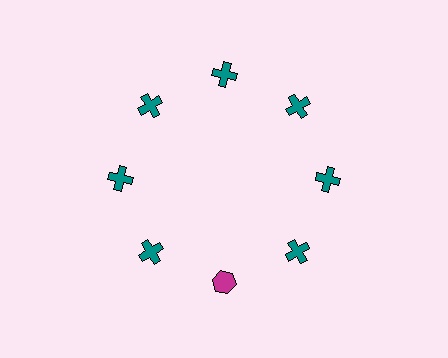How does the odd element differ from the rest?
It differs in both color (magenta instead of teal) and shape (hexagon instead of cross).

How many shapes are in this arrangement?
There are 8 shapes arranged in a ring pattern.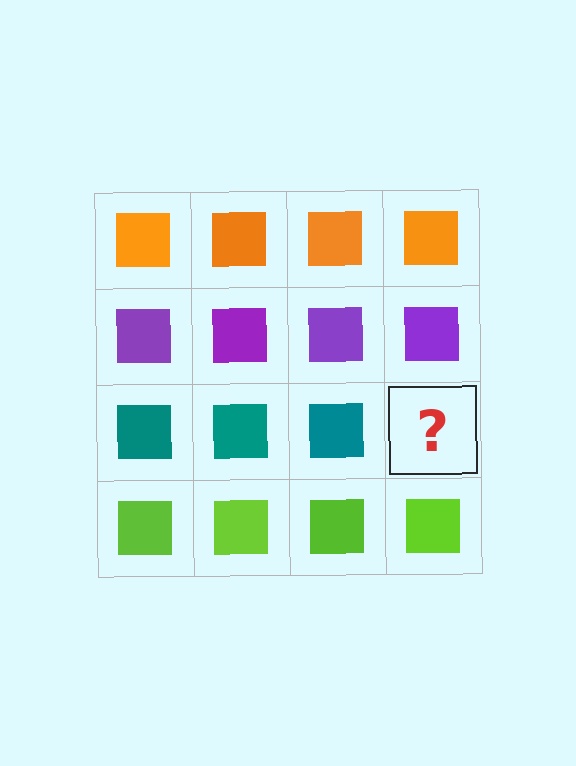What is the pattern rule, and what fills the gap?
The rule is that each row has a consistent color. The gap should be filled with a teal square.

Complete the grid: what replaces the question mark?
The question mark should be replaced with a teal square.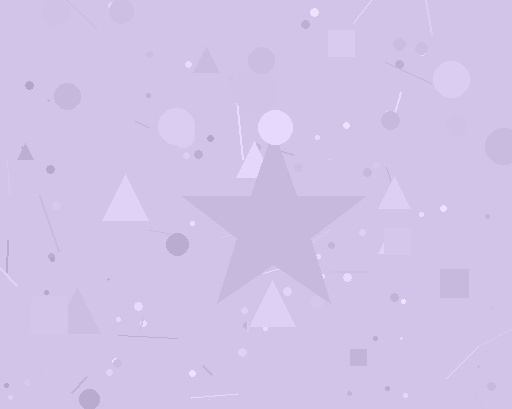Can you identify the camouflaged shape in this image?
The camouflaged shape is a star.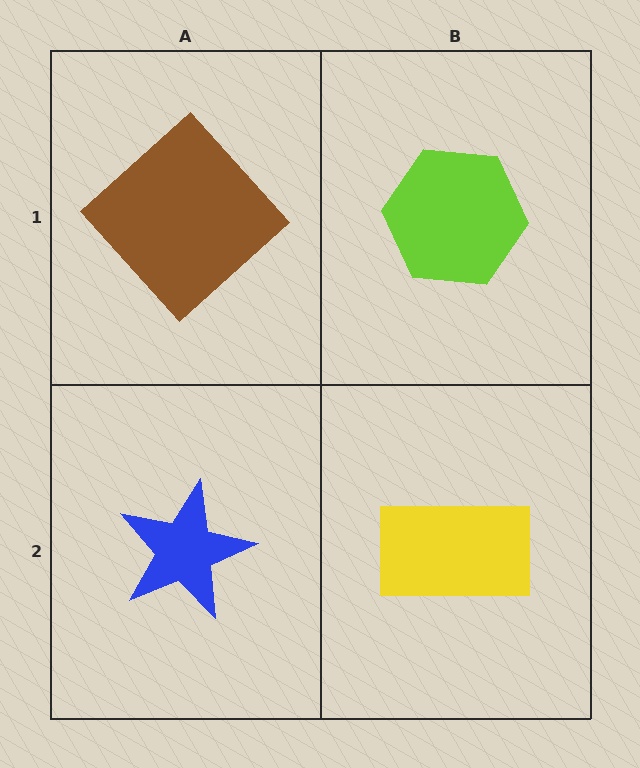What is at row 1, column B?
A lime hexagon.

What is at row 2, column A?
A blue star.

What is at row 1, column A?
A brown diamond.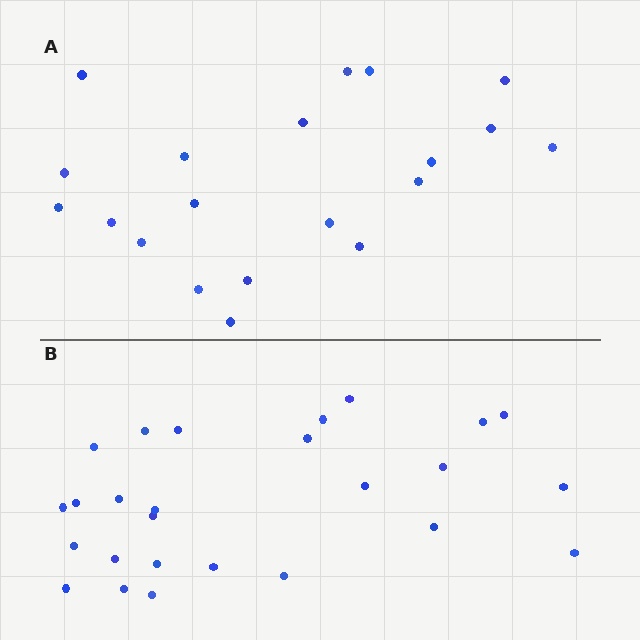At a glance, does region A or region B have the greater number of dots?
Region B (the bottom region) has more dots.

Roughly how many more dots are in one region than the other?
Region B has about 6 more dots than region A.